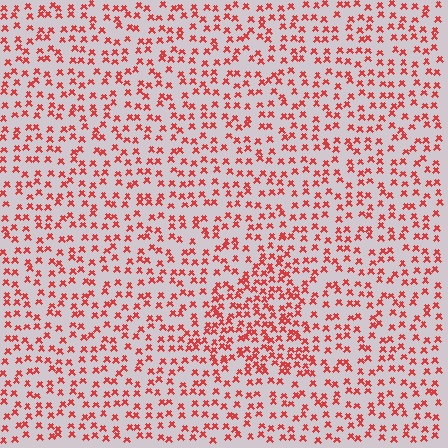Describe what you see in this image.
The image contains small red elements arranged at two different densities. A triangle-shaped region is visible where the elements are more densely packed than the surrounding area.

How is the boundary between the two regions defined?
The boundary is defined by a change in element density (approximately 1.7x ratio). All elements are the same color, size, and shape.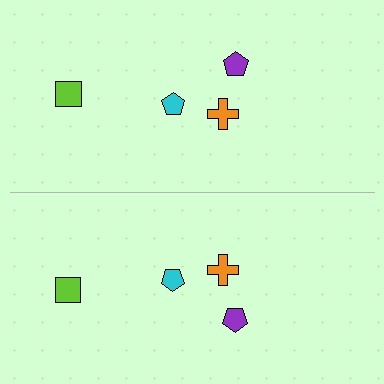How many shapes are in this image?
There are 8 shapes in this image.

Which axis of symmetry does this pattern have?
The pattern has a horizontal axis of symmetry running through the center of the image.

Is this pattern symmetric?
Yes, this pattern has bilateral (reflection) symmetry.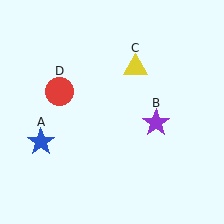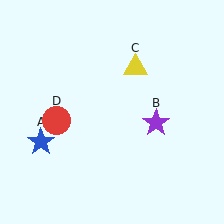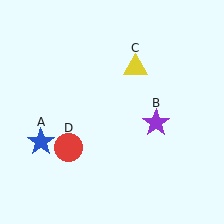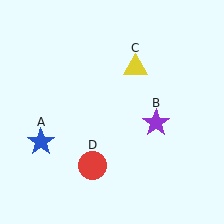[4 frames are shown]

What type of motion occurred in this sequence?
The red circle (object D) rotated counterclockwise around the center of the scene.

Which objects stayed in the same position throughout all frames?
Blue star (object A) and purple star (object B) and yellow triangle (object C) remained stationary.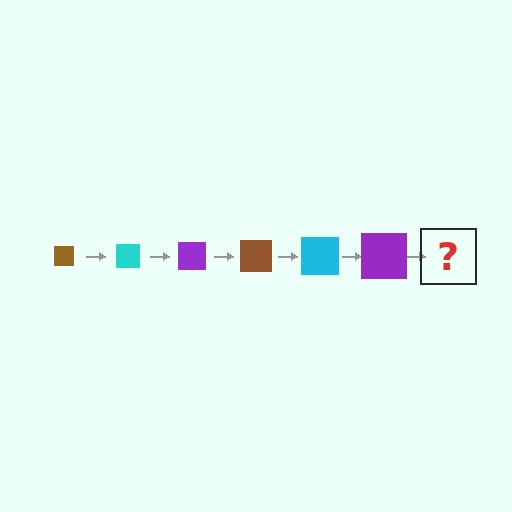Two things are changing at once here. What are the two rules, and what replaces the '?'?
The two rules are that the square grows larger each step and the color cycles through brown, cyan, and purple. The '?' should be a brown square, larger than the previous one.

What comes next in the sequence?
The next element should be a brown square, larger than the previous one.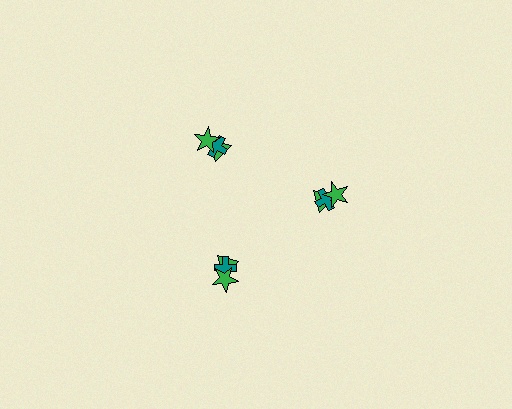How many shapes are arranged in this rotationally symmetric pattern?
There are 9 shapes, arranged in 3 groups of 3.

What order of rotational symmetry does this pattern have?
This pattern has 3-fold rotational symmetry.